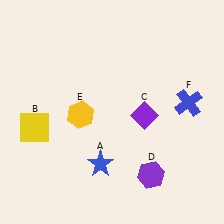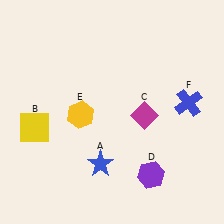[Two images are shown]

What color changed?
The diamond (C) changed from purple in Image 1 to magenta in Image 2.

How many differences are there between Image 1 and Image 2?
There is 1 difference between the two images.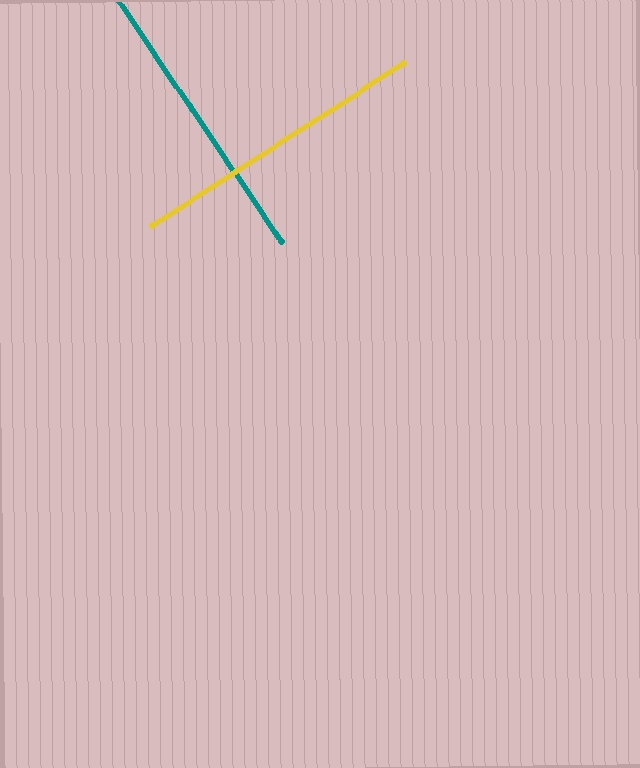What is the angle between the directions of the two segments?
Approximately 89 degrees.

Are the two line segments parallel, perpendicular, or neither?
Perpendicular — they meet at approximately 89°.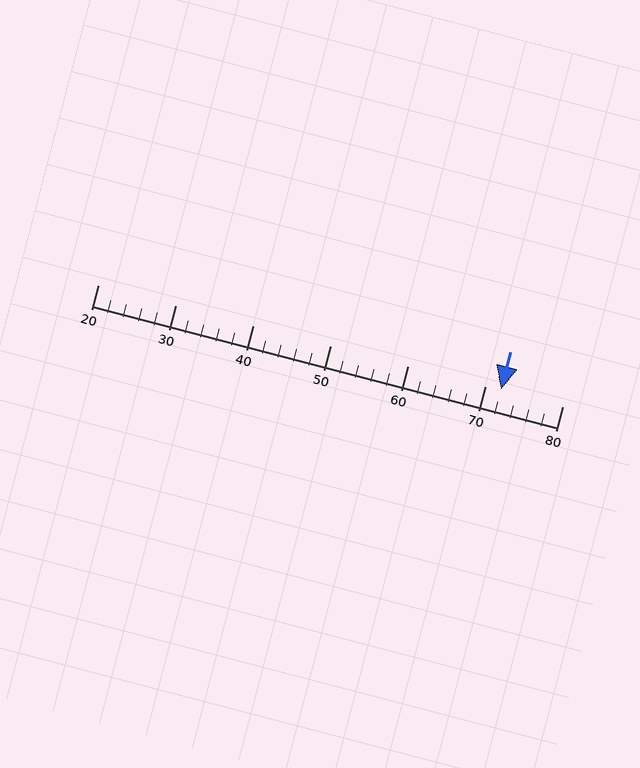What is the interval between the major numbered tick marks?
The major tick marks are spaced 10 units apart.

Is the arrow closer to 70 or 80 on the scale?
The arrow is closer to 70.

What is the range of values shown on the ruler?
The ruler shows values from 20 to 80.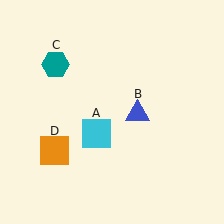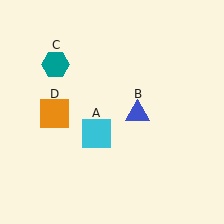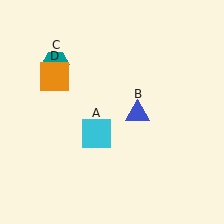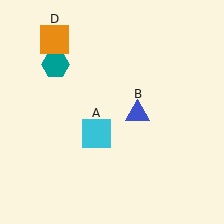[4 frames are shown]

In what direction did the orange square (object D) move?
The orange square (object D) moved up.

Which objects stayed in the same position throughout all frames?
Cyan square (object A) and blue triangle (object B) and teal hexagon (object C) remained stationary.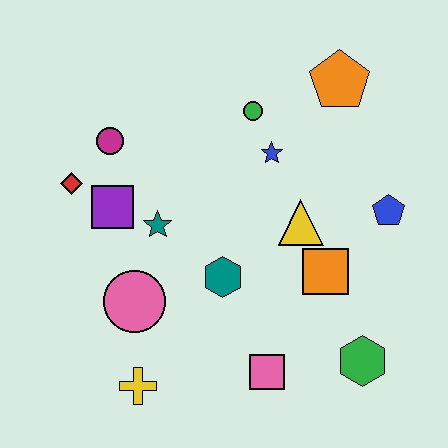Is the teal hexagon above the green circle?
No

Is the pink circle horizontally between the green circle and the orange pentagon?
No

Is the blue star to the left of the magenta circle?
No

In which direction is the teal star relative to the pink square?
The teal star is above the pink square.